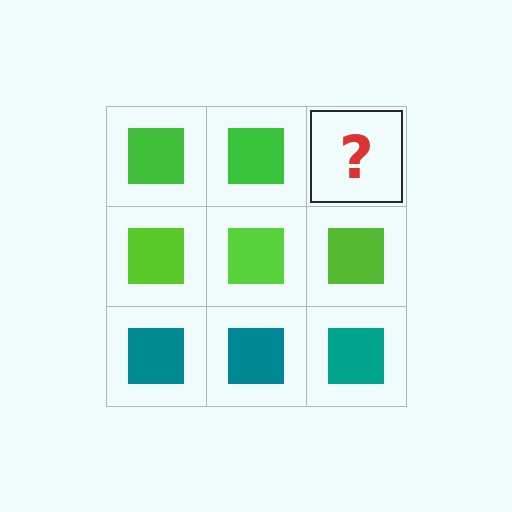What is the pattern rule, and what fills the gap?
The rule is that each row has a consistent color. The gap should be filled with a green square.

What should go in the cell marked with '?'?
The missing cell should contain a green square.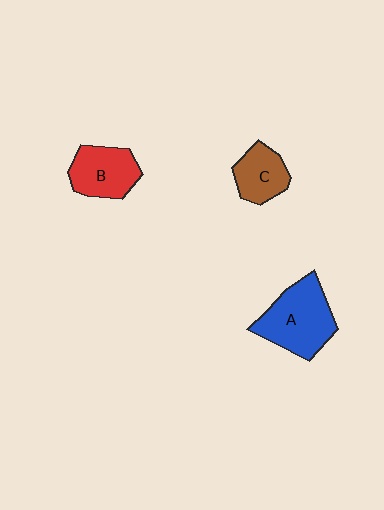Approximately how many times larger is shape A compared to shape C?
Approximately 1.7 times.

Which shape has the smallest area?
Shape C (brown).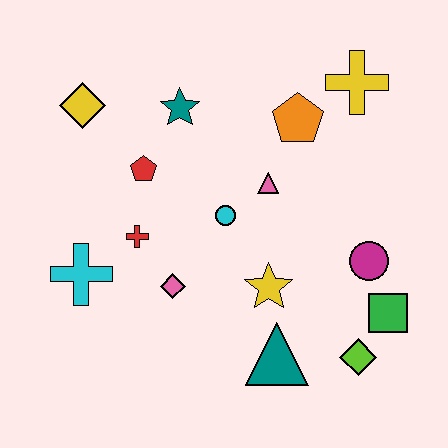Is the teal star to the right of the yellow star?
No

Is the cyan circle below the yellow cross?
Yes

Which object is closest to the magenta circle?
The green square is closest to the magenta circle.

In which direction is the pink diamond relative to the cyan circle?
The pink diamond is below the cyan circle.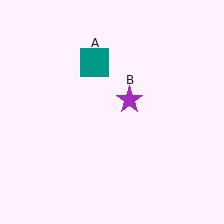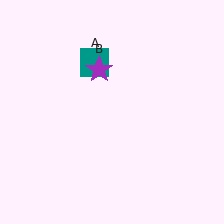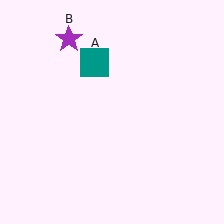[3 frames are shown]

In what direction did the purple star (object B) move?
The purple star (object B) moved up and to the left.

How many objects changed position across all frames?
1 object changed position: purple star (object B).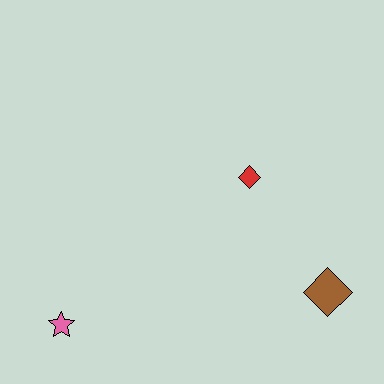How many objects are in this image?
There are 3 objects.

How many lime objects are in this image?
There are no lime objects.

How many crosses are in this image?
There are no crosses.